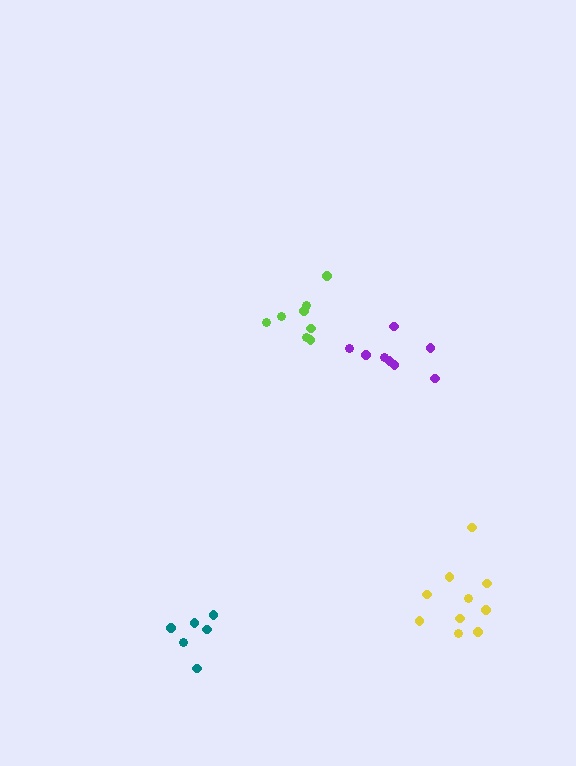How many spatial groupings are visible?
There are 4 spatial groupings.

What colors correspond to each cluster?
The clusters are colored: yellow, teal, lime, purple.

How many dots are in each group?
Group 1: 10 dots, Group 2: 6 dots, Group 3: 8 dots, Group 4: 8 dots (32 total).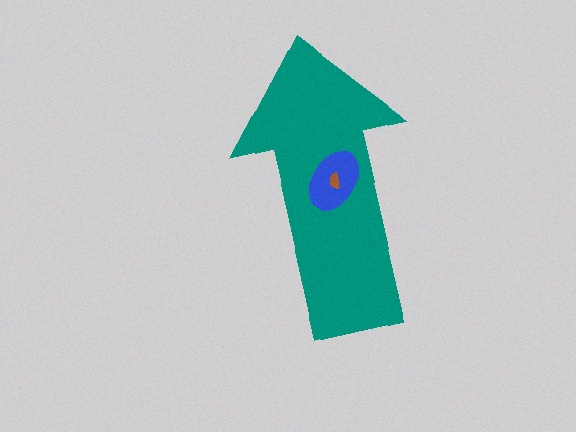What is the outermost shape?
The teal arrow.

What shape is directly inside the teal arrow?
The blue ellipse.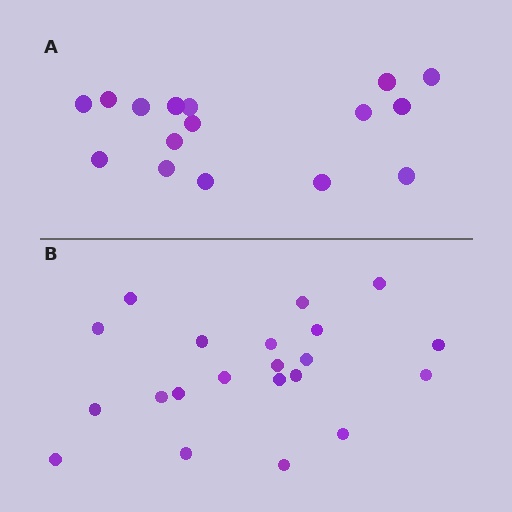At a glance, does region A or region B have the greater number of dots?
Region B (the bottom region) has more dots.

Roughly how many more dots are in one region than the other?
Region B has about 5 more dots than region A.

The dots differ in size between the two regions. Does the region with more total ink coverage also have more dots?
No. Region A has more total ink coverage because its dots are larger, but region B actually contains more individual dots. Total area can be misleading — the number of items is what matters here.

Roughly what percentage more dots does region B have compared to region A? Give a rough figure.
About 30% more.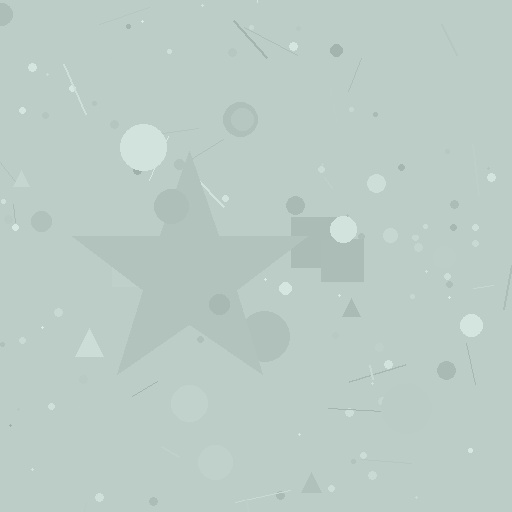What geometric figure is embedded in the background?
A star is embedded in the background.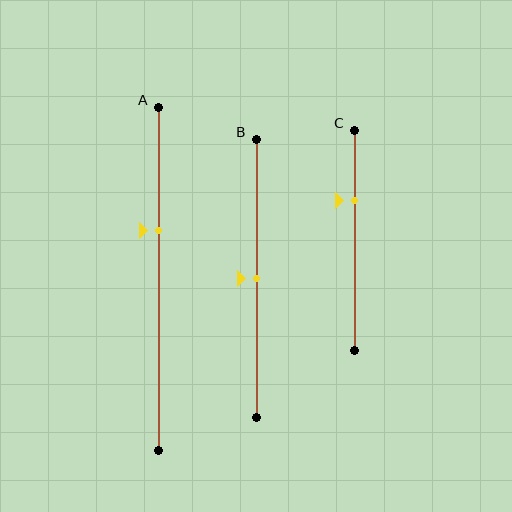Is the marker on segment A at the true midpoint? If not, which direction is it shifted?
No, the marker on segment A is shifted upward by about 14% of the segment length.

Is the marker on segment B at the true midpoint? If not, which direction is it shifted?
Yes, the marker on segment B is at the true midpoint.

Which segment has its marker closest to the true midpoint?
Segment B has its marker closest to the true midpoint.